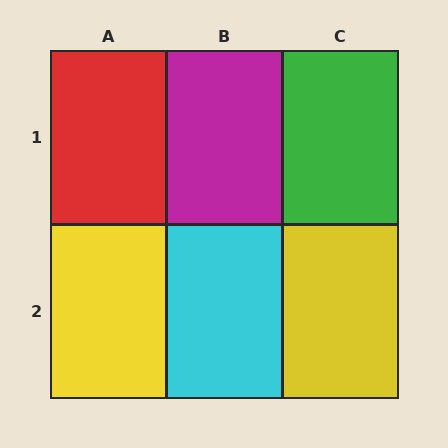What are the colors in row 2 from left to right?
Yellow, cyan, yellow.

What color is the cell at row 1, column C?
Green.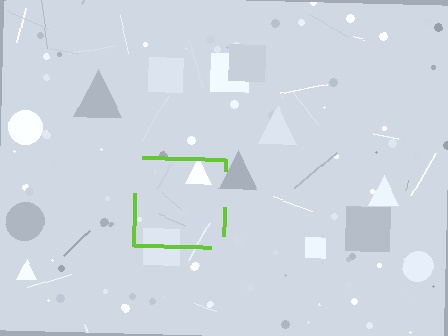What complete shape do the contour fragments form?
The contour fragments form a square.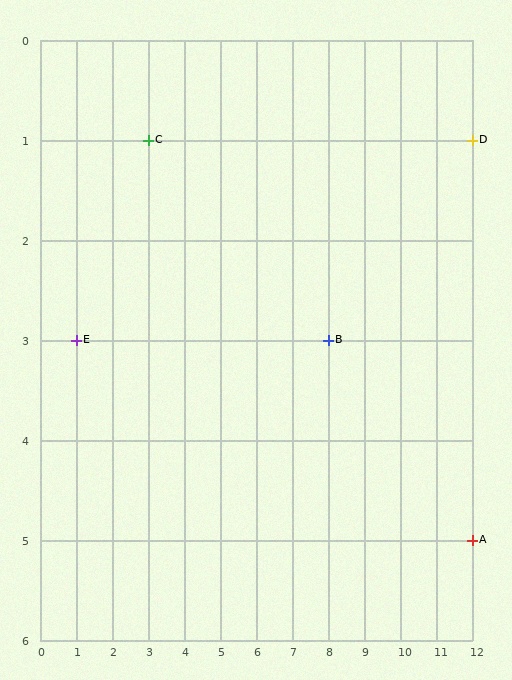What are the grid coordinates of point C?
Point C is at grid coordinates (3, 1).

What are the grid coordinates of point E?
Point E is at grid coordinates (1, 3).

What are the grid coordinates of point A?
Point A is at grid coordinates (12, 5).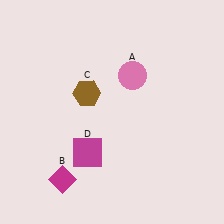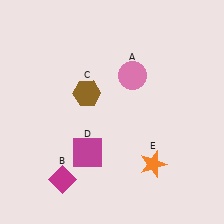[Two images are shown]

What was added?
An orange star (E) was added in Image 2.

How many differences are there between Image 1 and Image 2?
There is 1 difference between the two images.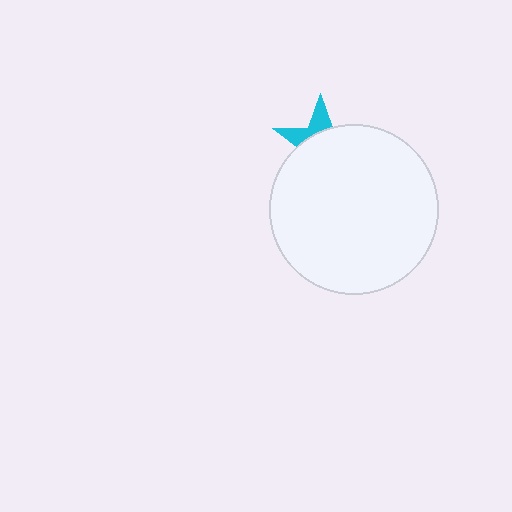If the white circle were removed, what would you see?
You would see the complete cyan star.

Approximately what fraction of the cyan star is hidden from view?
Roughly 70% of the cyan star is hidden behind the white circle.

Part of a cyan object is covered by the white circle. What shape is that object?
It is a star.